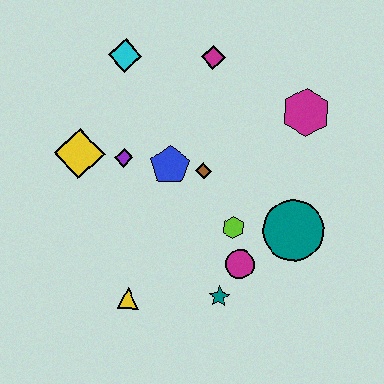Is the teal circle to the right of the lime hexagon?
Yes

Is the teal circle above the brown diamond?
No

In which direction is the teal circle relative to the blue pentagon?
The teal circle is to the right of the blue pentagon.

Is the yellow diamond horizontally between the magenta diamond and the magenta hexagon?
No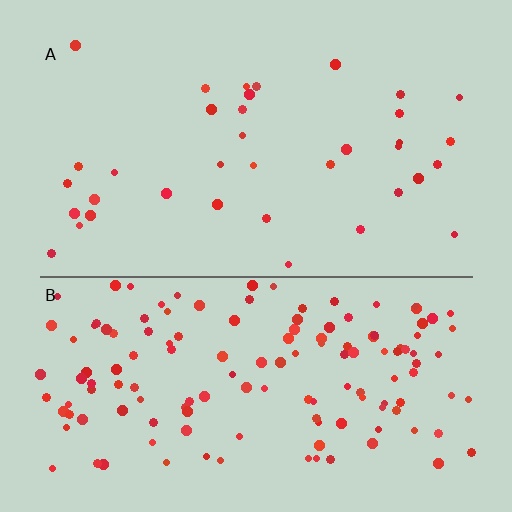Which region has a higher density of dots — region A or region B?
B (the bottom).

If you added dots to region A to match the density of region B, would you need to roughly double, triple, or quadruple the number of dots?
Approximately quadruple.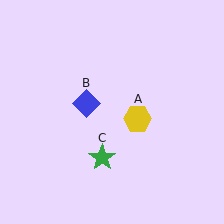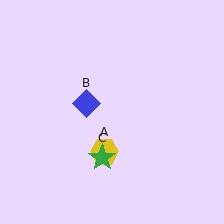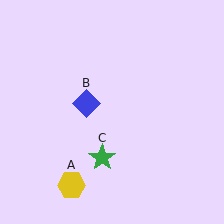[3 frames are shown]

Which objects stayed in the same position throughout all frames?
Blue diamond (object B) and green star (object C) remained stationary.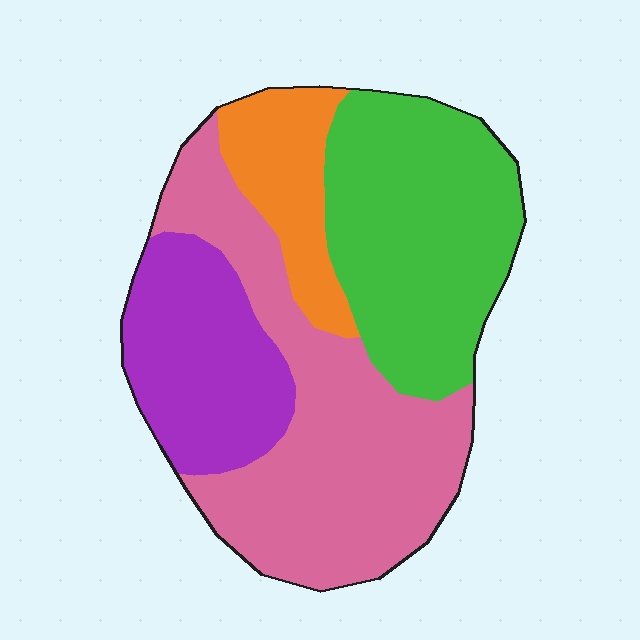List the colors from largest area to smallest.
From largest to smallest: pink, green, purple, orange.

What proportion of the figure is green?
Green covers 31% of the figure.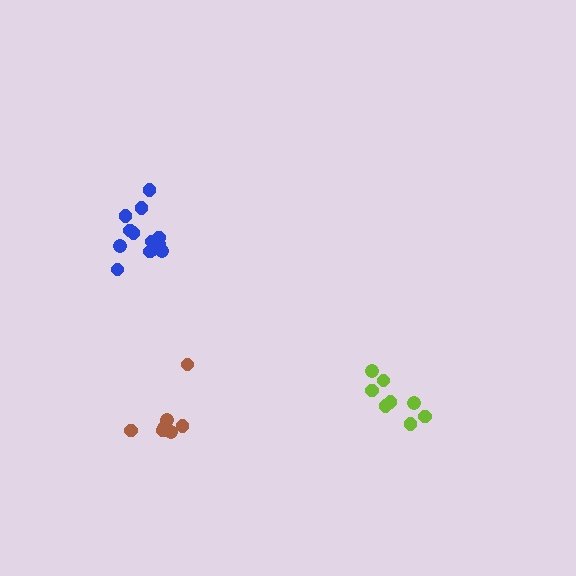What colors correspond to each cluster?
The clusters are colored: brown, blue, lime.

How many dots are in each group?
Group 1: 7 dots, Group 2: 13 dots, Group 3: 8 dots (28 total).